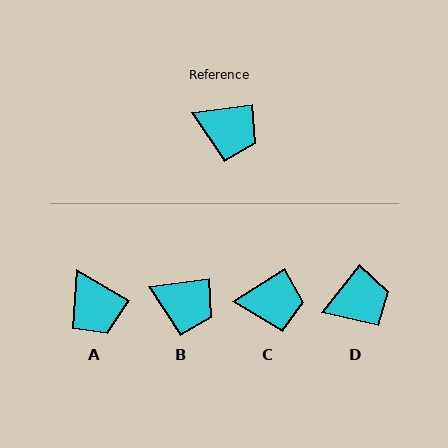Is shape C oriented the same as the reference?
No, it is off by about 26 degrees.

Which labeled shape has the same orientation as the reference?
B.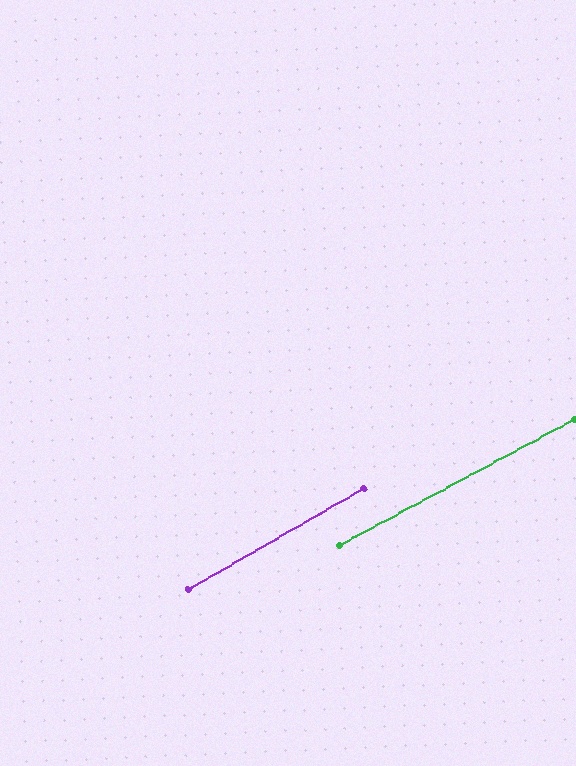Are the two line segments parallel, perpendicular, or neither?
Parallel — their directions differ by only 1.7°.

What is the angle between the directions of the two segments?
Approximately 2 degrees.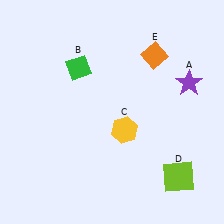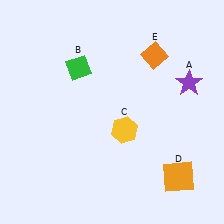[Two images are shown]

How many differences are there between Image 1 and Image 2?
There is 1 difference between the two images.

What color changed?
The square (D) changed from lime in Image 1 to orange in Image 2.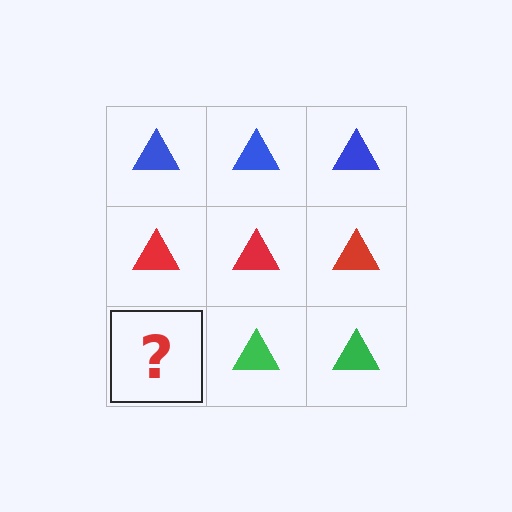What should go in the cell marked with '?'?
The missing cell should contain a green triangle.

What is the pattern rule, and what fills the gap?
The rule is that each row has a consistent color. The gap should be filled with a green triangle.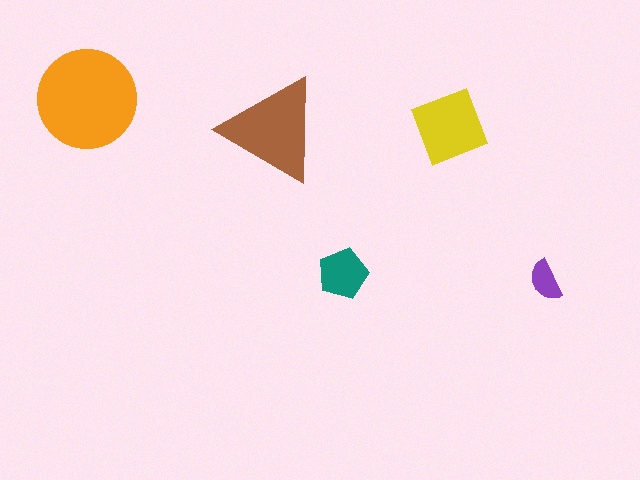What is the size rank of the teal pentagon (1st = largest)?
4th.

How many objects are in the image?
There are 5 objects in the image.